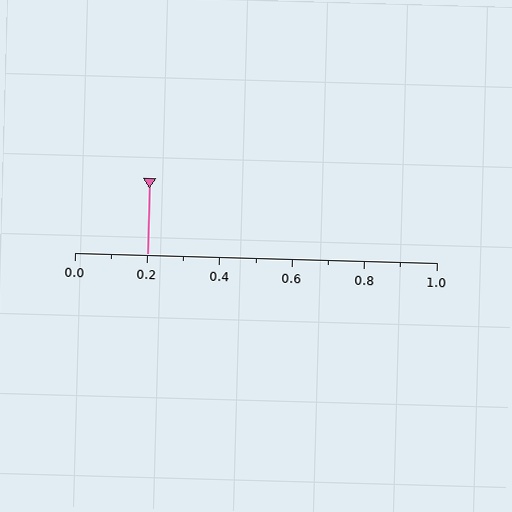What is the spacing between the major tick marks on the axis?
The major ticks are spaced 0.2 apart.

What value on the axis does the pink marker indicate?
The marker indicates approximately 0.2.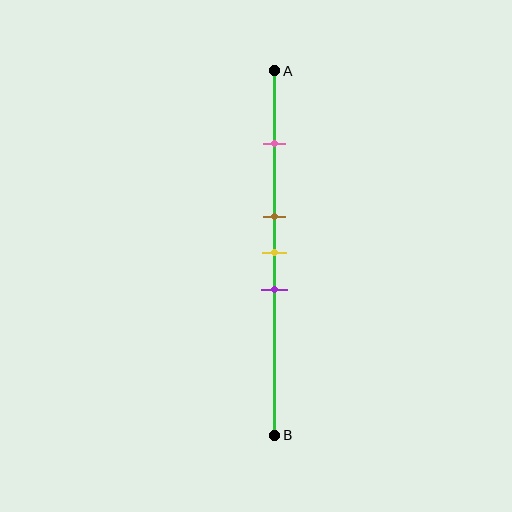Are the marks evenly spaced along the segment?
No, the marks are not evenly spaced.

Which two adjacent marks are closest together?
The brown and yellow marks are the closest adjacent pair.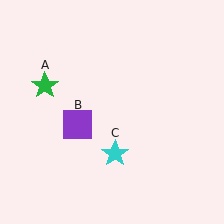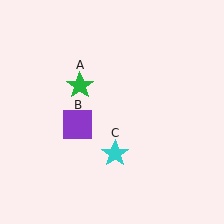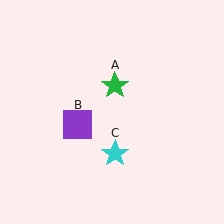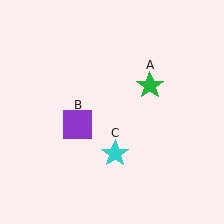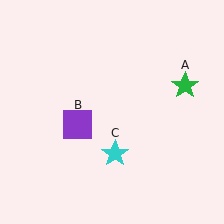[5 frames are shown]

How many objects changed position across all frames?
1 object changed position: green star (object A).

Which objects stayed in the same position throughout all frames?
Purple square (object B) and cyan star (object C) remained stationary.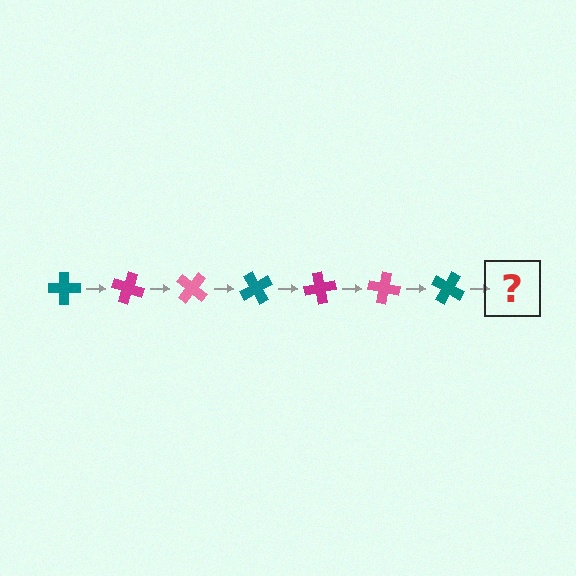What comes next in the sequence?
The next element should be a magenta cross, rotated 140 degrees from the start.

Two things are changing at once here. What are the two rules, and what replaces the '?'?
The two rules are that it rotates 20 degrees each step and the color cycles through teal, magenta, and pink. The '?' should be a magenta cross, rotated 140 degrees from the start.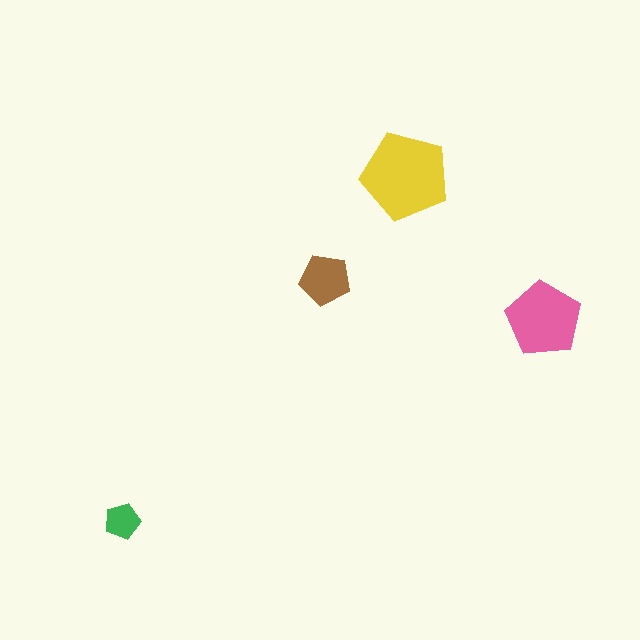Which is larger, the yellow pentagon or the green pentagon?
The yellow one.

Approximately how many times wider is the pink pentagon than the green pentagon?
About 2 times wider.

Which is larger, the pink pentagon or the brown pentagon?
The pink one.